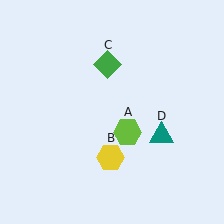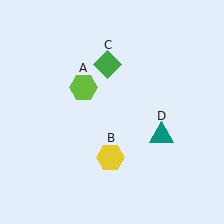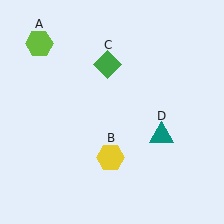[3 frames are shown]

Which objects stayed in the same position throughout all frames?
Yellow hexagon (object B) and green diamond (object C) and teal triangle (object D) remained stationary.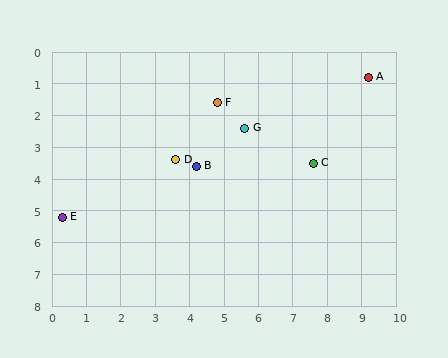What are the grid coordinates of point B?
Point B is at approximately (4.2, 3.6).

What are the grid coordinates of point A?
Point A is at approximately (9.2, 0.8).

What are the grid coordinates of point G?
Point G is at approximately (5.6, 2.4).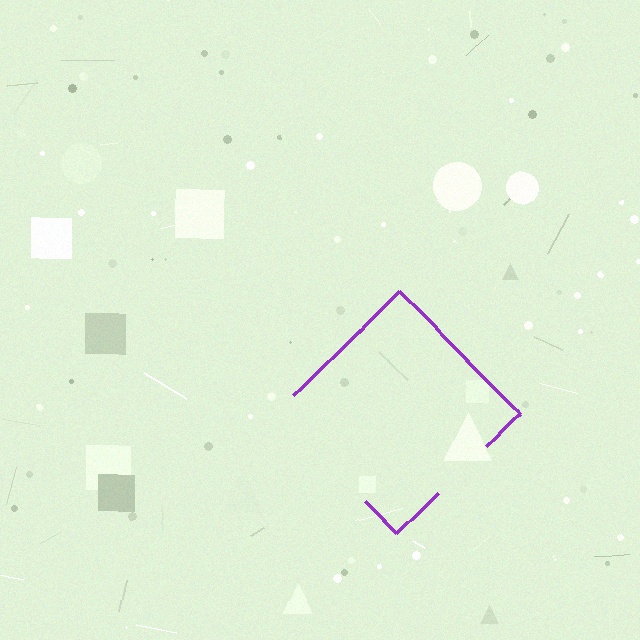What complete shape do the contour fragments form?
The contour fragments form a diamond.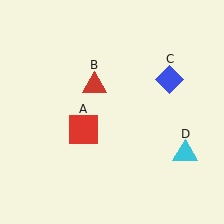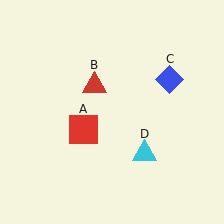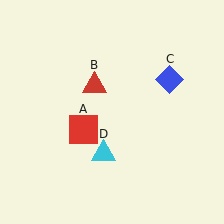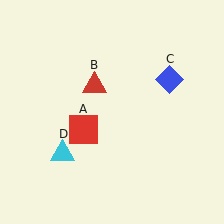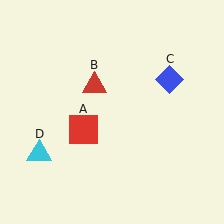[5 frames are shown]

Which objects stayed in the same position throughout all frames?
Red square (object A) and red triangle (object B) and blue diamond (object C) remained stationary.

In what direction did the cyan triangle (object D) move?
The cyan triangle (object D) moved left.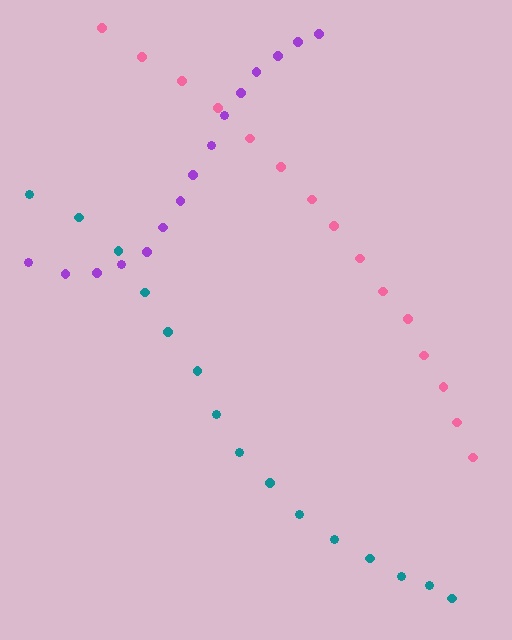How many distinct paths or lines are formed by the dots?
There are 3 distinct paths.